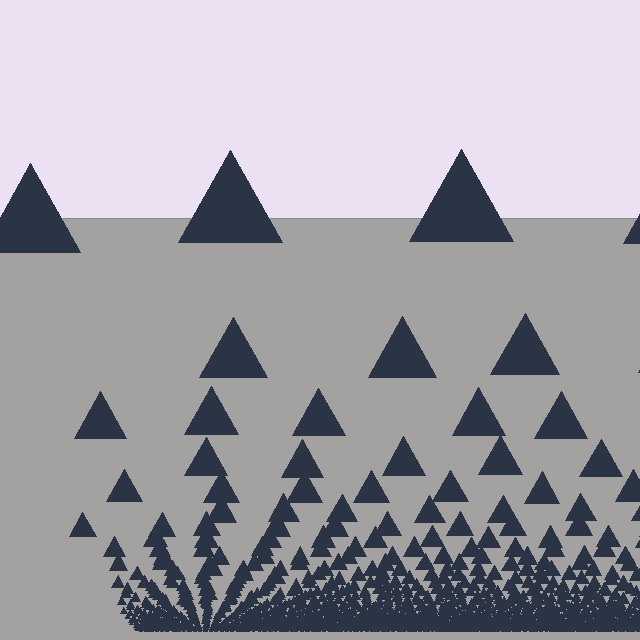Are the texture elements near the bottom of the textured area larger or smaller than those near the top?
Smaller. The gradient is inverted — elements near the bottom are smaller and denser.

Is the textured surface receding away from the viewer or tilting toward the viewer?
The surface appears to tilt toward the viewer. Texture elements get larger and sparser toward the top.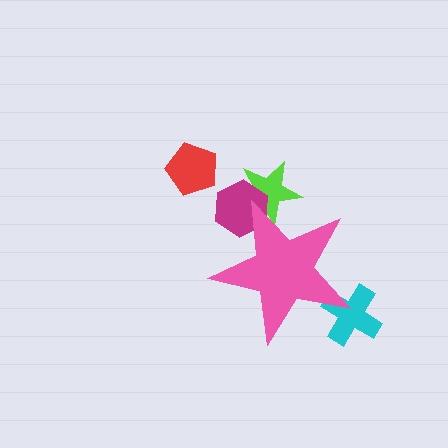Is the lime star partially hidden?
Yes, the lime star is partially hidden behind the pink star.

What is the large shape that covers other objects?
A pink star.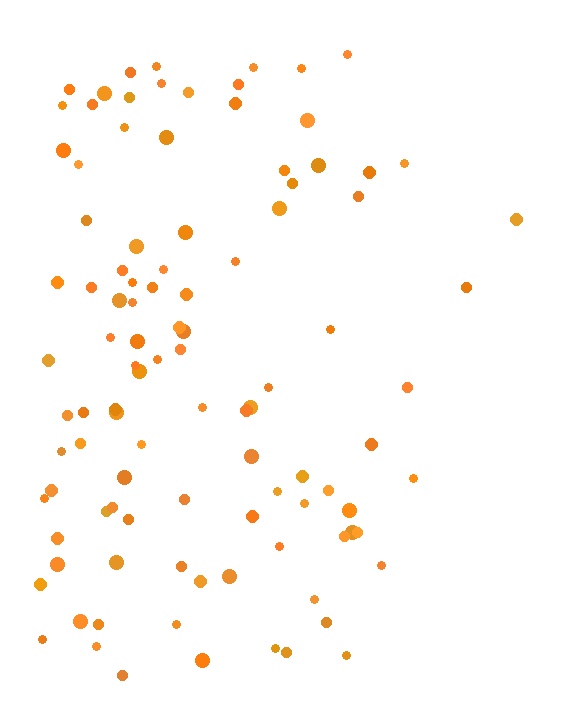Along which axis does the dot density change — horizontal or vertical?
Horizontal.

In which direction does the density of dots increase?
From right to left, with the left side densest.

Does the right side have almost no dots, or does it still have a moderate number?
Still a moderate number, just noticeably fewer than the left.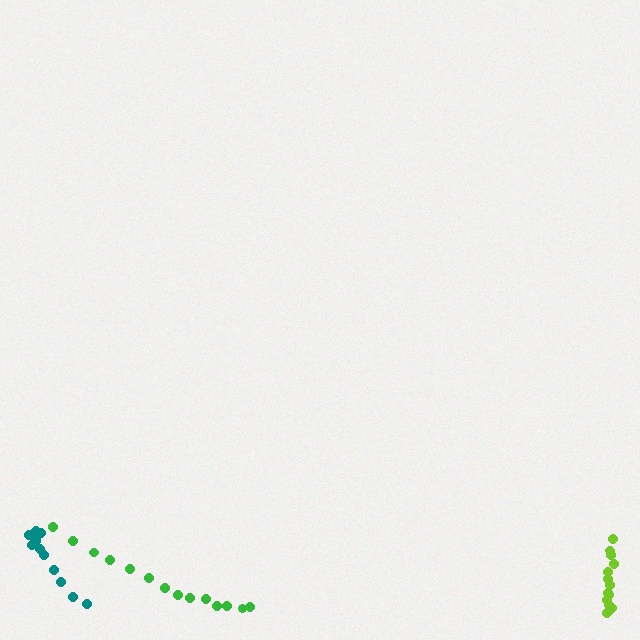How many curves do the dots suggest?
There are 3 distinct paths.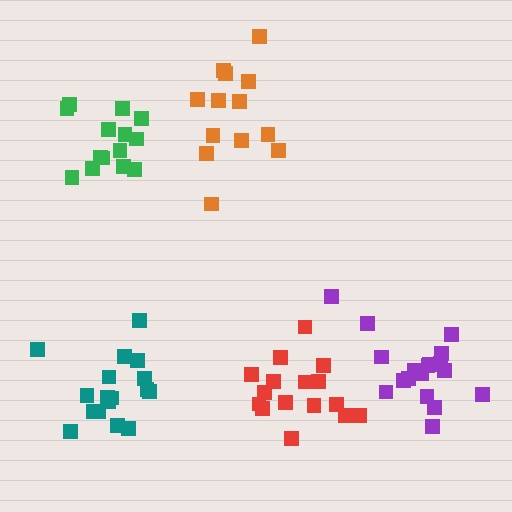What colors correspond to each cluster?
The clusters are colored: red, orange, teal, purple, green.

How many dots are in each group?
Group 1: 16 dots, Group 2: 13 dots, Group 3: 17 dots, Group 4: 18 dots, Group 5: 14 dots (78 total).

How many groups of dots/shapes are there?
There are 5 groups.